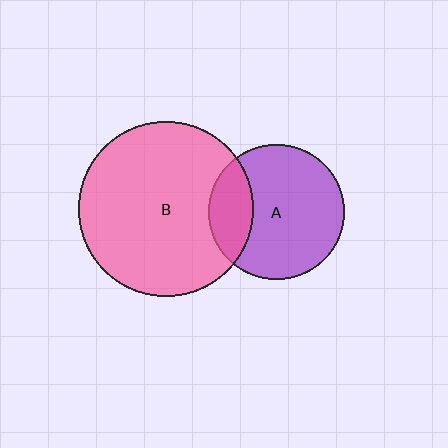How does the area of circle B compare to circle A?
Approximately 1.7 times.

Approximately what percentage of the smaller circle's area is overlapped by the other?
Approximately 25%.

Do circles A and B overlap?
Yes.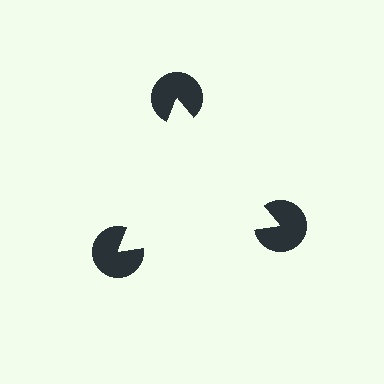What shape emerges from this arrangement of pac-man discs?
An illusory triangle — its edges are inferred from the aligned wedge cuts in the pac-man discs, not physically drawn.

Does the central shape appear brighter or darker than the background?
It typically appears slightly brighter than the background, even though no actual brightness change is drawn.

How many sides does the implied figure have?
3 sides.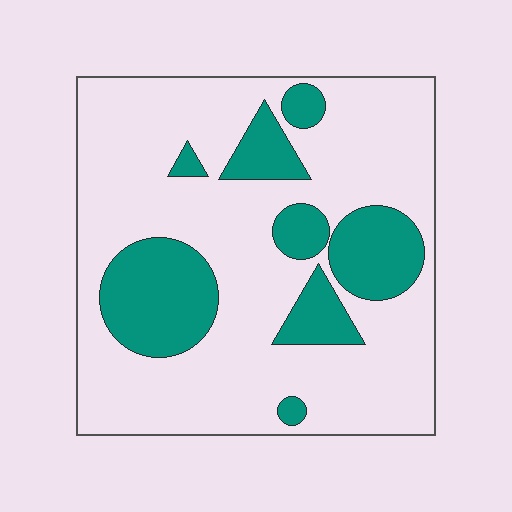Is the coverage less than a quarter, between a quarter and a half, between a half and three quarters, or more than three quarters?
Less than a quarter.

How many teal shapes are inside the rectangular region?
8.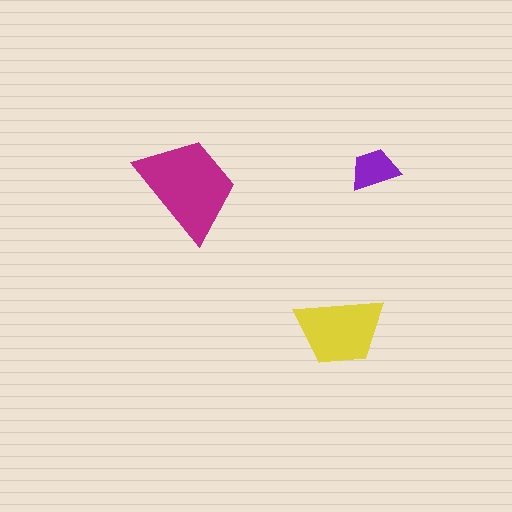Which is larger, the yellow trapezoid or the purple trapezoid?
The yellow one.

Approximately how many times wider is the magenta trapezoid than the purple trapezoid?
About 2 times wider.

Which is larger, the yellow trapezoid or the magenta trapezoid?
The magenta one.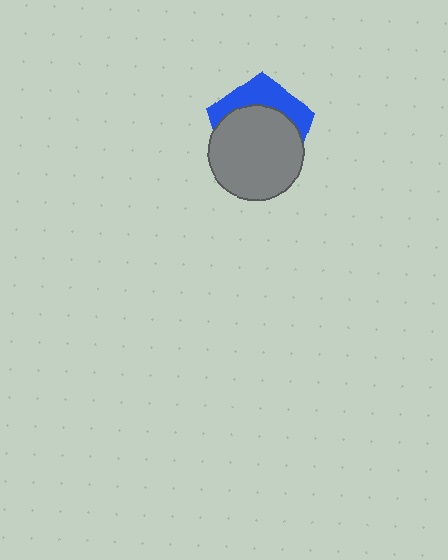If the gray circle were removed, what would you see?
You would see the complete blue pentagon.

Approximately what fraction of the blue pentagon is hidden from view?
Roughly 67% of the blue pentagon is hidden behind the gray circle.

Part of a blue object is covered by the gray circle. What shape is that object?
It is a pentagon.